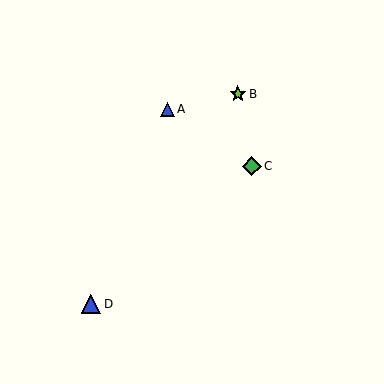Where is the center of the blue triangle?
The center of the blue triangle is at (91, 304).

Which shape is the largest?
The blue triangle (labeled D) is the largest.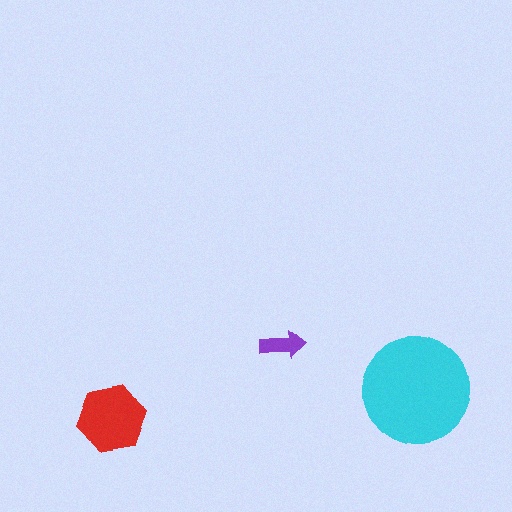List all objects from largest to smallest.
The cyan circle, the red hexagon, the purple arrow.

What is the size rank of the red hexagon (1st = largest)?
2nd.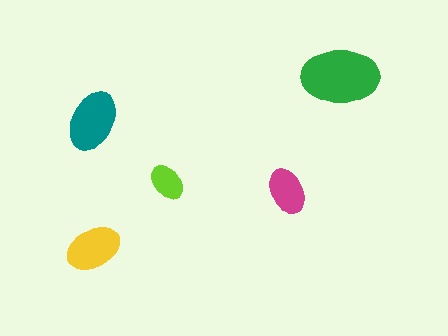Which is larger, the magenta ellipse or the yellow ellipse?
The yellow one.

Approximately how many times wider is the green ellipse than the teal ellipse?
About 1.5 times wider.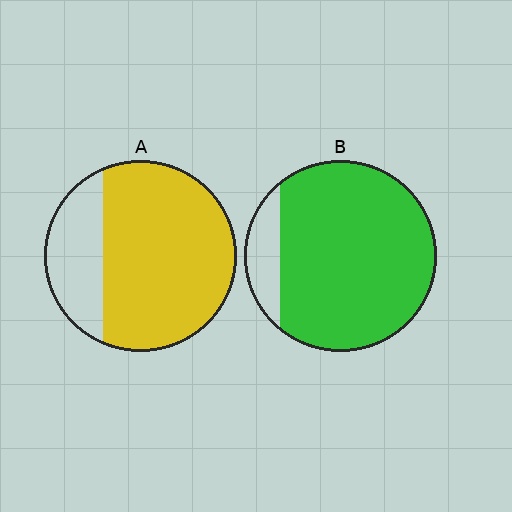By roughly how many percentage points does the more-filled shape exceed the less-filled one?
By roughly 15 percentage points (B over A).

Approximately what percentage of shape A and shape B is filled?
A is approximately 75% and B is approximately 85%.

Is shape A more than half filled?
Yes.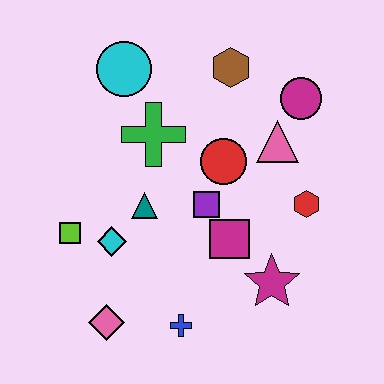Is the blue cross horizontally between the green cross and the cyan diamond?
No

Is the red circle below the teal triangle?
No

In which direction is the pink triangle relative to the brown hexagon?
The pink triangle is below the brown hexagon.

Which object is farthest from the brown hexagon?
The pink diamond is farthest from the brown hexagon.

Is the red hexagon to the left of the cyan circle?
No